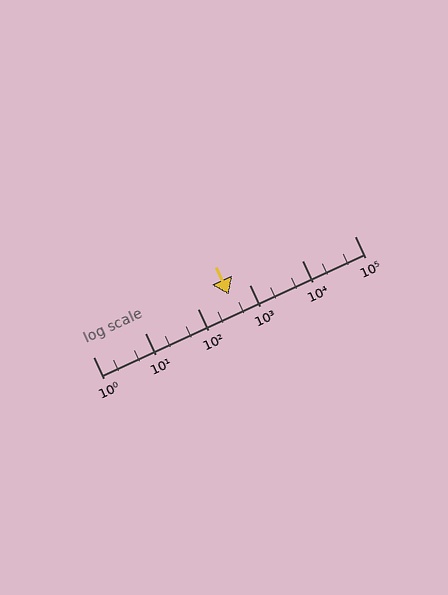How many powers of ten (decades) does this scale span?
The scale spans 5 decades, from 1 to 100000.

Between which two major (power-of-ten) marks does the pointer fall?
The pointer is between 100 and 1000.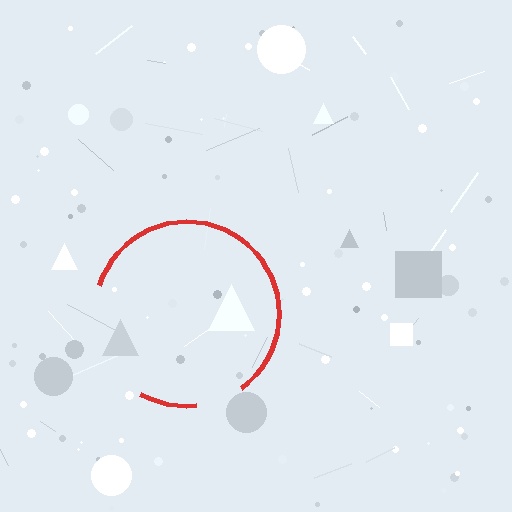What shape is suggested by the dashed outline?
The dashed outline suggests a circle.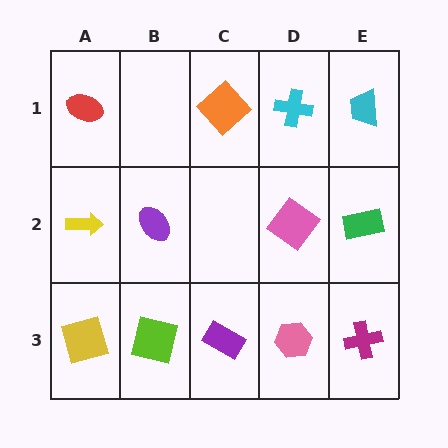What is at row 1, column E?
A cyan trapezoid.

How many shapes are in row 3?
5 shapes.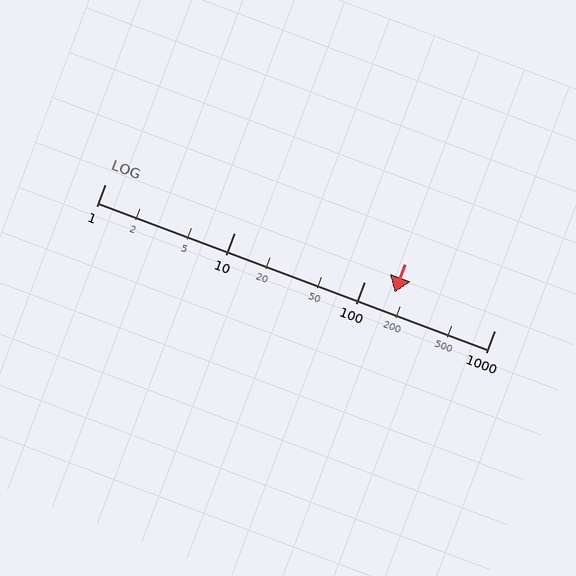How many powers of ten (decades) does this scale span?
The scale spans 3 decades, from 1 to 1000.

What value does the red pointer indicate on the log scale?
The pointer indicates approximately 170.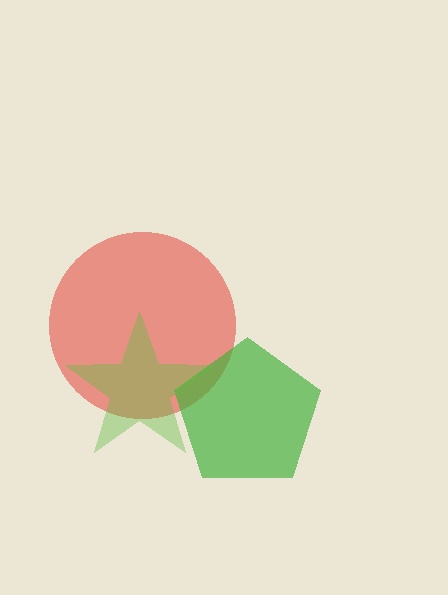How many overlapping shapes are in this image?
There are 3 overlapping shapes in the image.